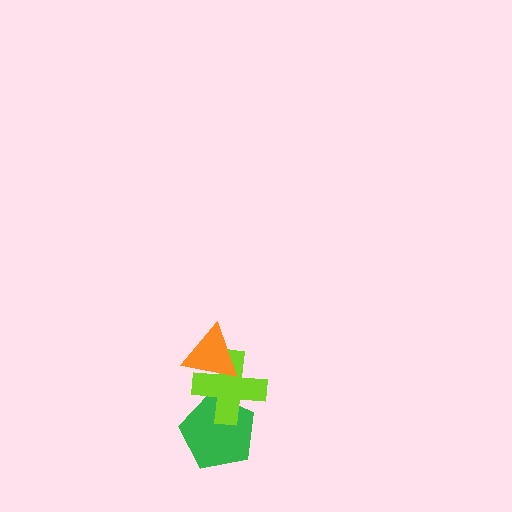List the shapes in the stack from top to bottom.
From top to bottom: the orange triangle, the lime cross, the green pentagon.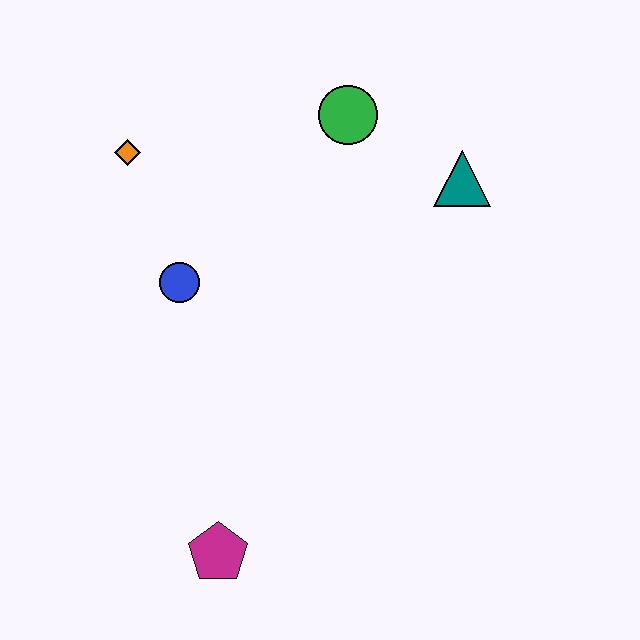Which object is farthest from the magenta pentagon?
The green circle is farthest from the magenta pentagon.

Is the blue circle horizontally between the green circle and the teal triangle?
No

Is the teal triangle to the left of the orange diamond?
No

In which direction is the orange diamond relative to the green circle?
The orange diamond is to the left of the green circle.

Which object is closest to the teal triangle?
The green circle is closest to the teal triangle.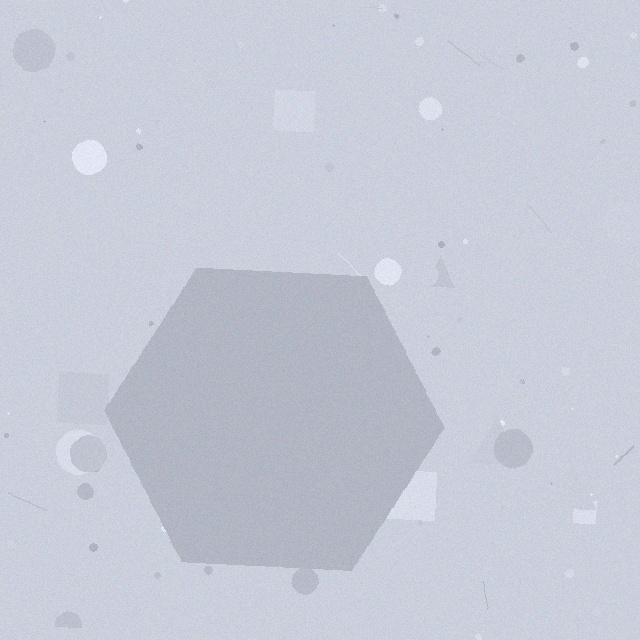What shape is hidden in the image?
A hexagon is hidden in the image.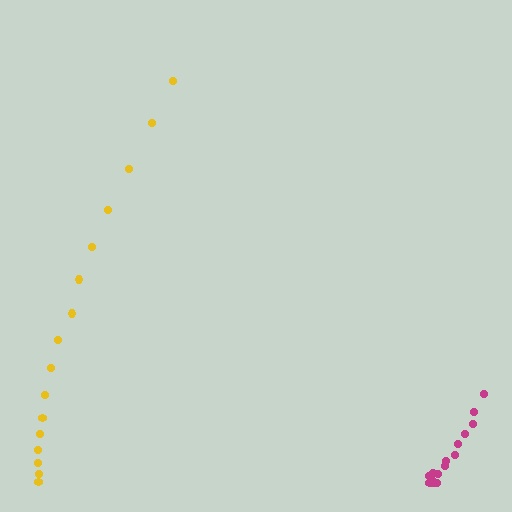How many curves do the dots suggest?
There are 2 distinct paths.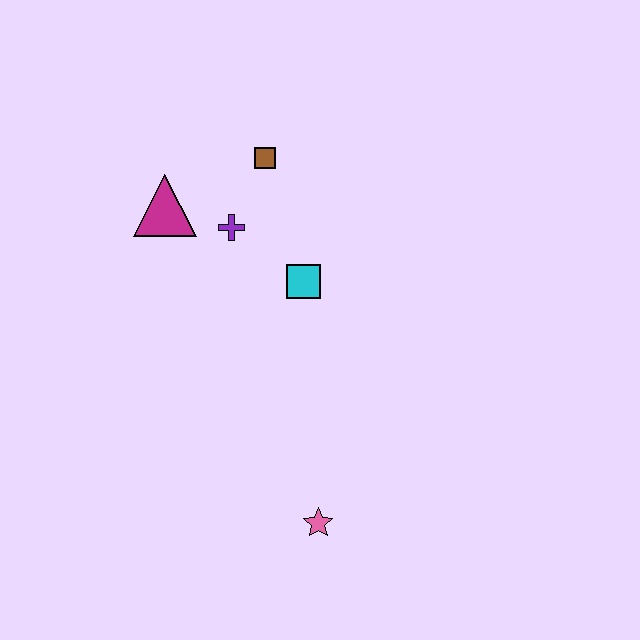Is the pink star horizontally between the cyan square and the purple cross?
No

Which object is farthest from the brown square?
The pink star is farthest from the brown square.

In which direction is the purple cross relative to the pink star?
The purple cross is above the pink star.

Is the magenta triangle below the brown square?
Yes